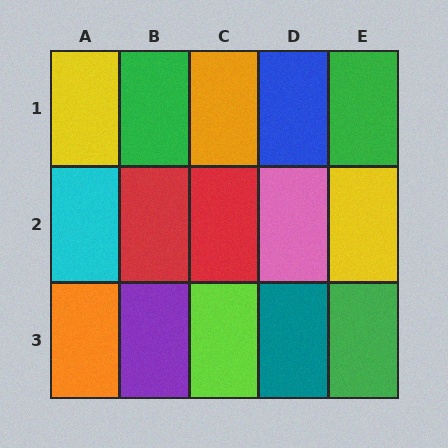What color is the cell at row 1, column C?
Orange.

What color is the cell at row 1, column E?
Green.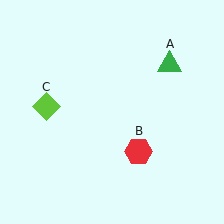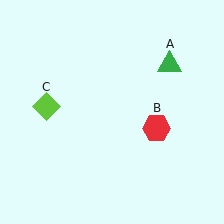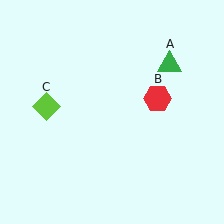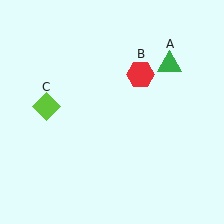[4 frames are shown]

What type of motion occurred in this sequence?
The red hexagon (object B) rotated counterclockwise around the center of the scene.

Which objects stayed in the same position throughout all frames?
Green triangle (object A) and lime diamond (object C) remained stationary.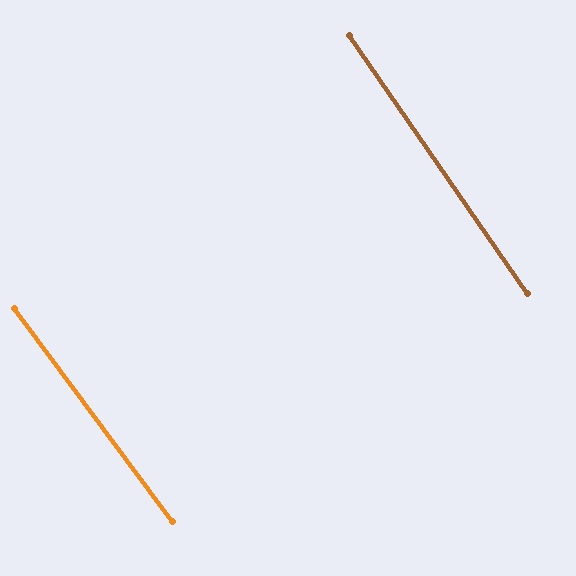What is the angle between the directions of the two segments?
Approximately 2 degrees.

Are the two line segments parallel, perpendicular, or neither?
Parallel — their directions differ by only 2.0°.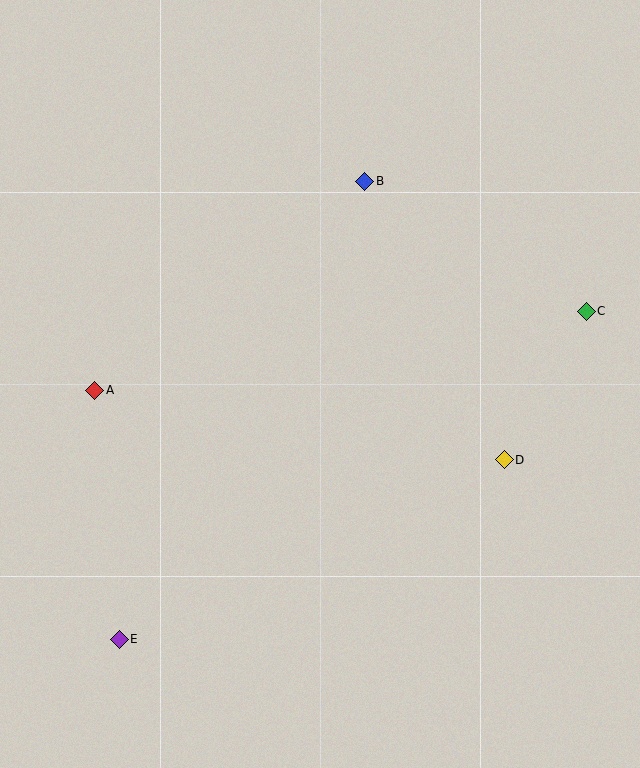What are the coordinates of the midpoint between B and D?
The midpoint between B and D is at (435, 321).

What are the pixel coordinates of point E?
Point E is at (119, 639).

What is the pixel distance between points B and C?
The distance between B and C is 257 pixels.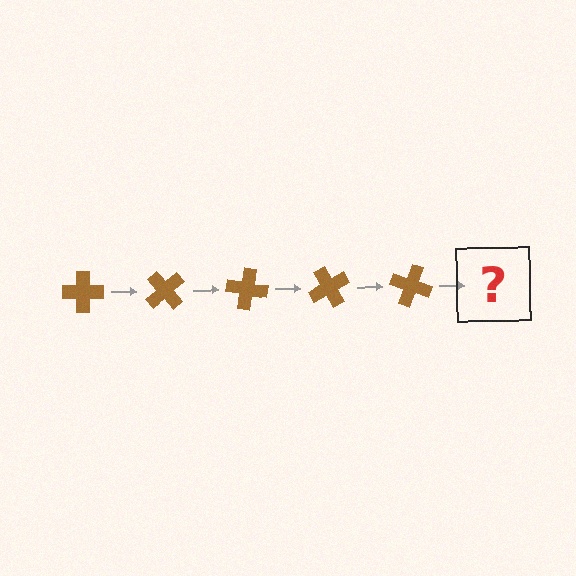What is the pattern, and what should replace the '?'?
The pattern is that the cross rotates 50 degrees each step. The '?' should be a brown cross rotated 250 degrees.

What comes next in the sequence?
The next element should be a brown cross rotated 250 degrees.